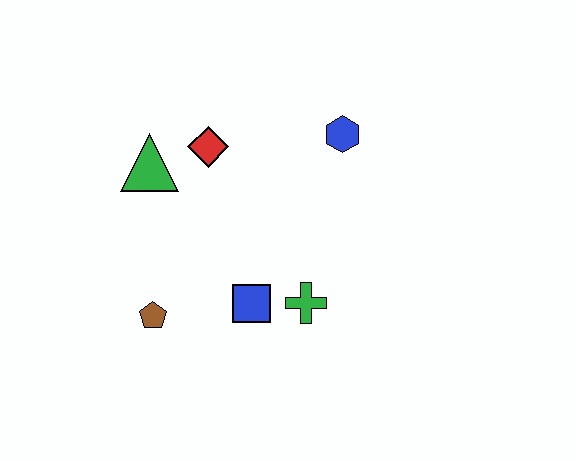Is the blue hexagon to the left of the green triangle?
No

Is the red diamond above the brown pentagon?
Yes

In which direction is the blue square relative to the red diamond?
The blue square is below the red diamond.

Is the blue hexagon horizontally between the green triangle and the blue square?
No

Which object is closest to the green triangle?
The red diamond is closest to the green triangle.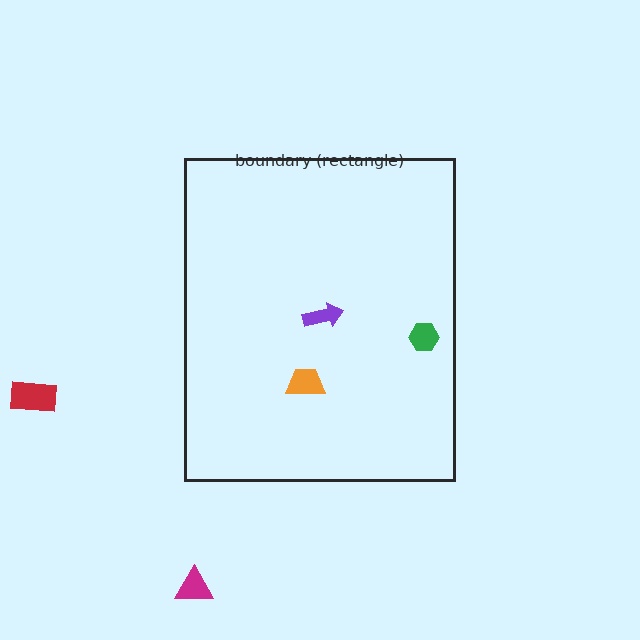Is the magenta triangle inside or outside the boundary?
Outside.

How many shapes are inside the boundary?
3 inside, 2 outside.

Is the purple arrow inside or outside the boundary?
Inside.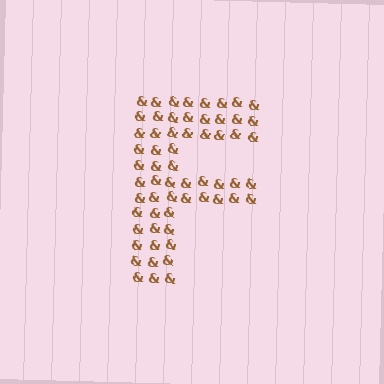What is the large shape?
The large shape is the letter F.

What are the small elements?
The small elements are ampersands.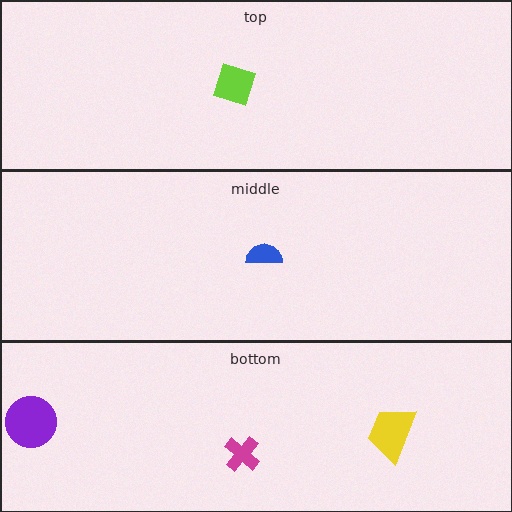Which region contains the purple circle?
The bottom region.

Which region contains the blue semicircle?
The middle region.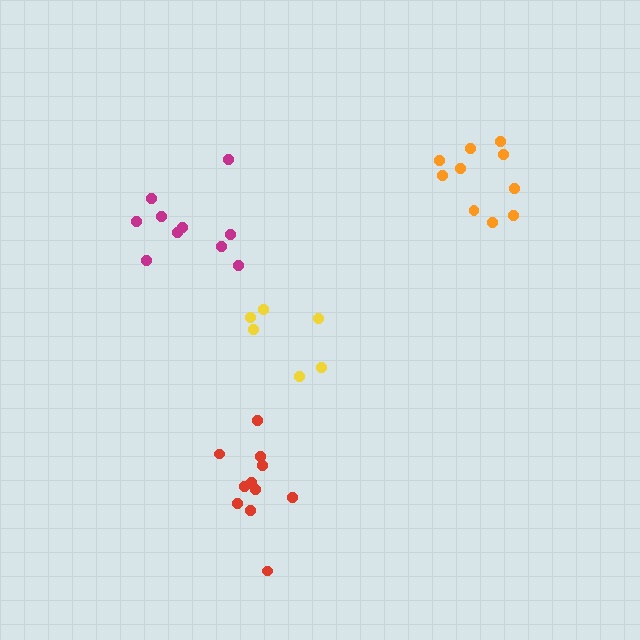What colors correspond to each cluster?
The clusters are colored: yellow, orange, red, magenta.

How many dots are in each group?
Group 1: 6 dots, Group 2: 10 dots, Group 3: 11 dots, Group 4: 10 dots (37 total).